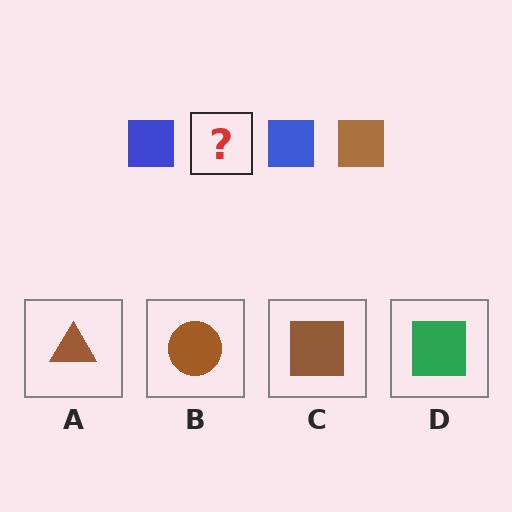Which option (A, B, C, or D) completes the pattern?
C.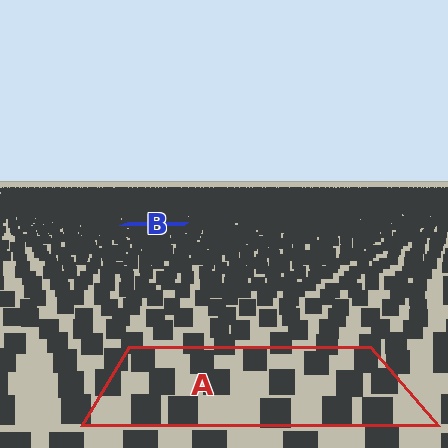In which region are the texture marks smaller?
The texture marks are smaller in region B, because it is farther away.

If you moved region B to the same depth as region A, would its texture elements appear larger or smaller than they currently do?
They would appear larger. At a closer depth, the same texture elements are projected at a bigger on-screen size.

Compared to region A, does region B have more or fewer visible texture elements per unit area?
Region B has more texture elements per unit area — they are packed more densely because it is farther away.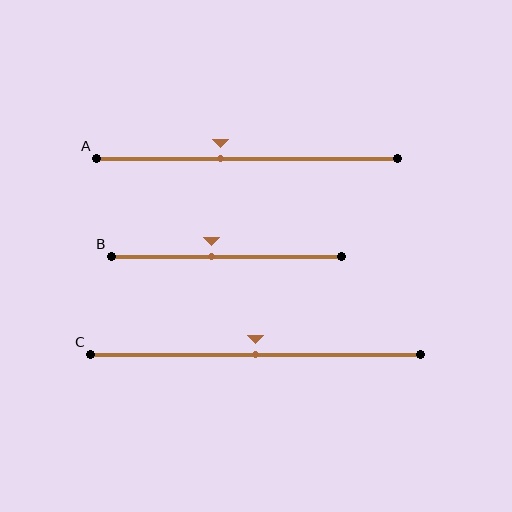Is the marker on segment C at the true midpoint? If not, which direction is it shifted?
Yes, the marker on segment C is at the true midpoint.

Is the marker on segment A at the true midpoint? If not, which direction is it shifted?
No, the marker on segment A is shifted to the left by about 9% of the segment length.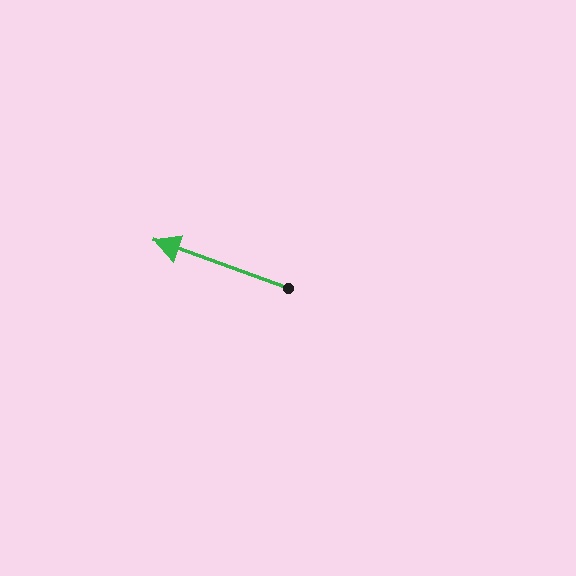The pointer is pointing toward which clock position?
Roughly 10 o'clock.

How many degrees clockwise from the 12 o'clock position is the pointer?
Approximately 290 degrees.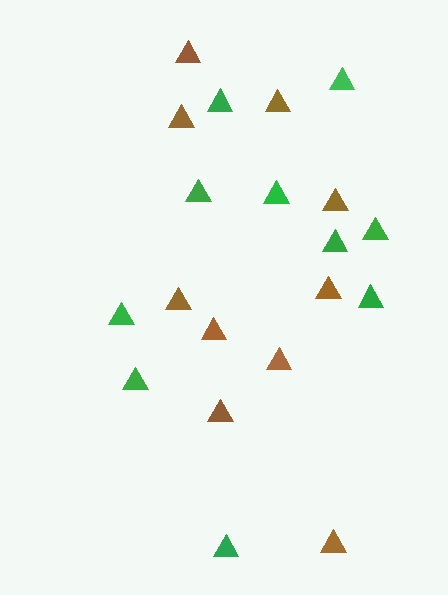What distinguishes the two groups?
There are 2 groups: one group of green triangles (10) and one group of brown triangles (10).